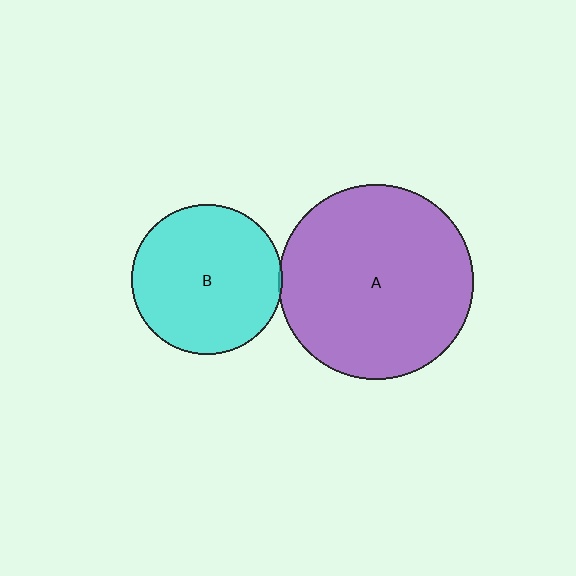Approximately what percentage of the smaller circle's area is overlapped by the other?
Approximately 5%.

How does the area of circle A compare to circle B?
Approximately 1.7 times.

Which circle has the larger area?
Circle A (purple).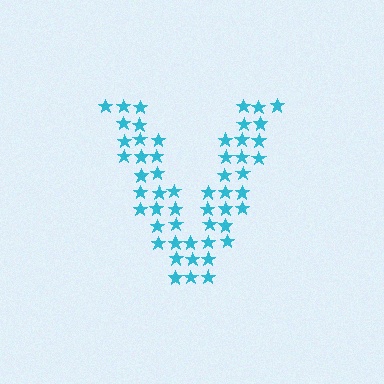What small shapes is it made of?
It is made of small stars.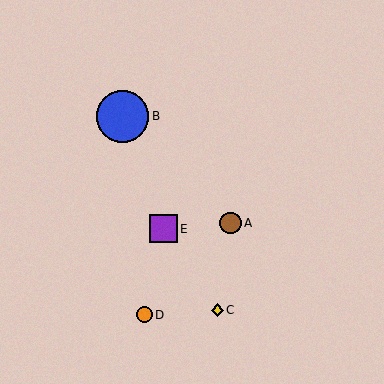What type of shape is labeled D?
Shape D is an orange circle.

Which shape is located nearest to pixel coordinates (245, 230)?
The brown circle (labeled A) at (230, 223) is nearest to that location.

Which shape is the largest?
The blue circle (labeled B) is the largest.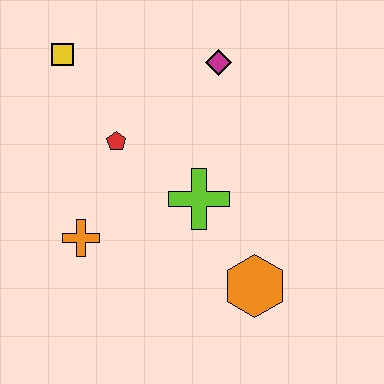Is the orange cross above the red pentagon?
No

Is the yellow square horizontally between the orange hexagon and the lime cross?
No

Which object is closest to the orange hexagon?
The lime cross is closest to the orange hexagon.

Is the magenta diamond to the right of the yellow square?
Yes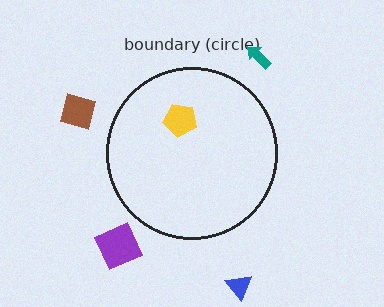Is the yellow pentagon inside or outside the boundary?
Inside.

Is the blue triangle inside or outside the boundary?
Outside.